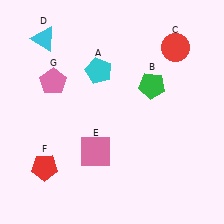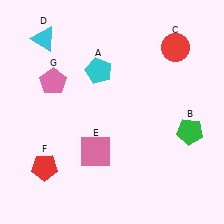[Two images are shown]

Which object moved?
The green pentagon (B) moved down.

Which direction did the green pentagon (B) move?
The green pentagon (B) moved down.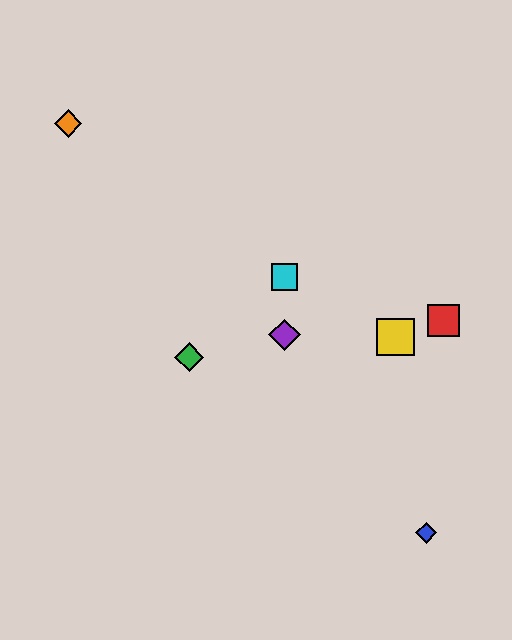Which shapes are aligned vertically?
The purple diamond, the cyan square are aligned vertically.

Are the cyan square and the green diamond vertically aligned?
No, the cyan square is at x≈284 and the green diamond is at x≈189.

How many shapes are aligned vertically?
2 shapes (the purple diamond, the cyan square) are aligned vertically.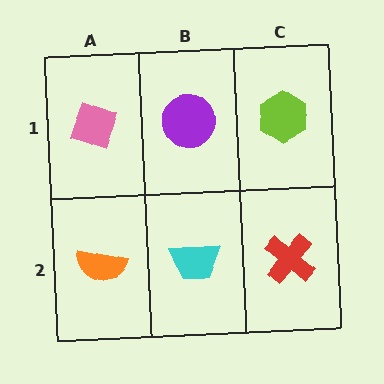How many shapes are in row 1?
3 shapes.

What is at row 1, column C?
A lime hexagon.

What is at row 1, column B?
A purple circle.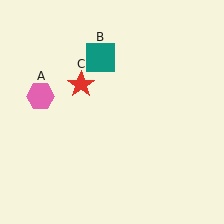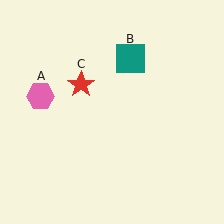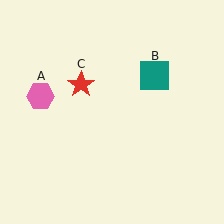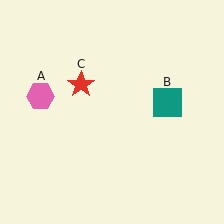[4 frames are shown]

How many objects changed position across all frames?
1 object changed position: teal square (object B).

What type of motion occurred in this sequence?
The teal square (object B) rotated clockwise around the center of the scene.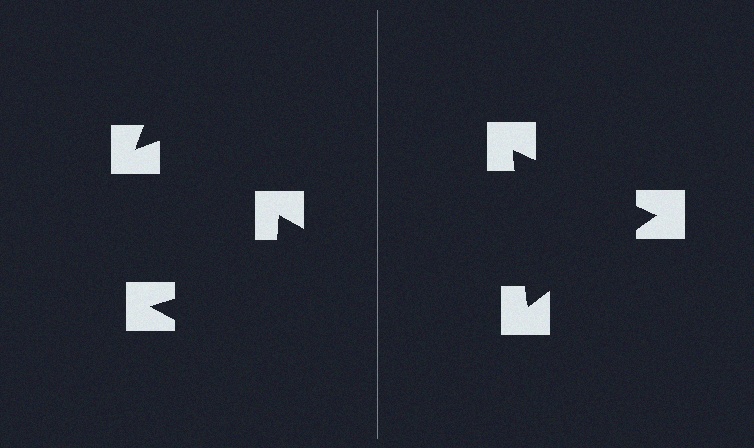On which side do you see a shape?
An illusory triangle appears on the right side. On the left side the wedge cuts are rotated, so no coherent shape forms.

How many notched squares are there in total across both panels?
6 — 3 on each side.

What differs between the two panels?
The notched squares are positioned identically on both sides; only the wedge orientations differ. On the right they align to a triangle; on the left they are misaligned.